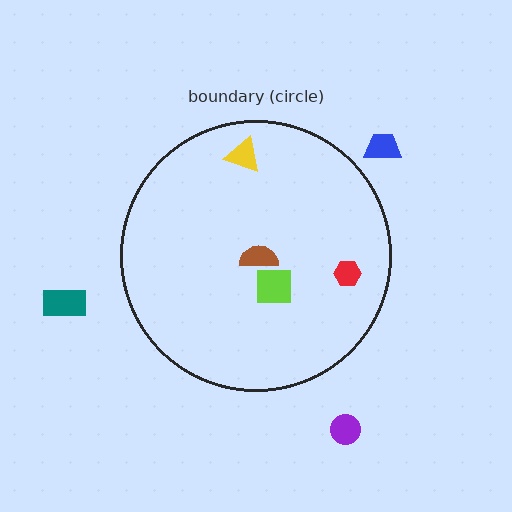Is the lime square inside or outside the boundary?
Inside.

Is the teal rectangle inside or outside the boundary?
Outside.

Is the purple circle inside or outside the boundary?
Outside.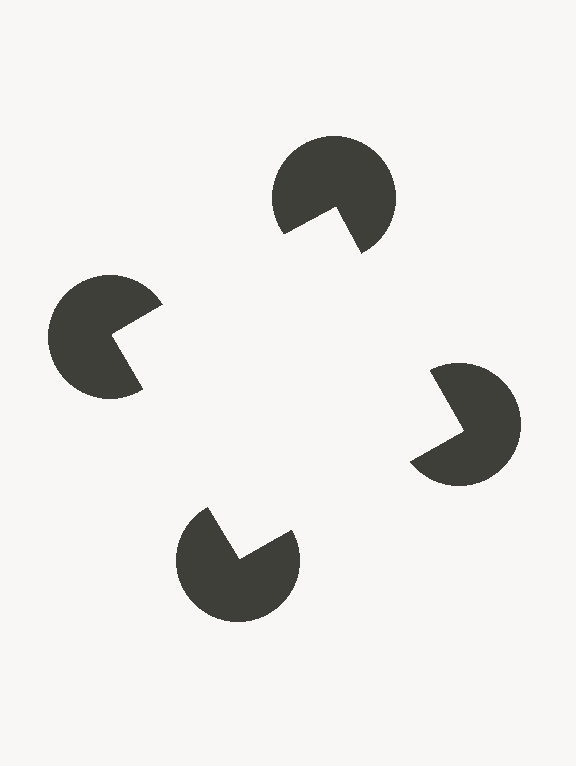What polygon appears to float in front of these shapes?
An illusory square — its edges are inferred from the aligned wedge cuts in the pac-man discs, not physically drawn.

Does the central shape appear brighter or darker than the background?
It typically appears slightly brighter than the background, even though no actual brightness change is drawn.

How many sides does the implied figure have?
4 sides.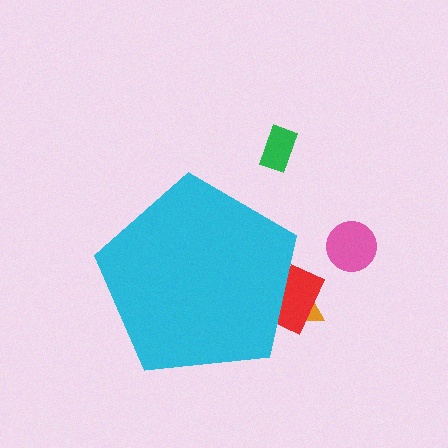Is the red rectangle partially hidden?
Yes, the red rectangle is partially hidden behind the cyan pentagon.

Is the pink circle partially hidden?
No, the pink circle is fully visible.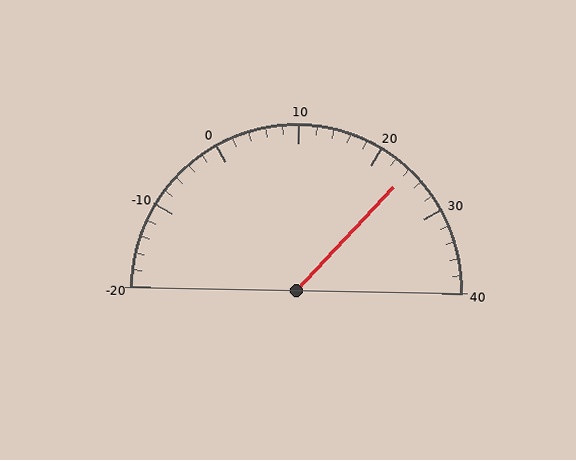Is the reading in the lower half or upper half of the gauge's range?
The reading is in the upper half of the range (-20 to 40).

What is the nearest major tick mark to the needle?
The nearest major tick mark is 20.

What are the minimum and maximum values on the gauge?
The gauge ranges from -20 to 40.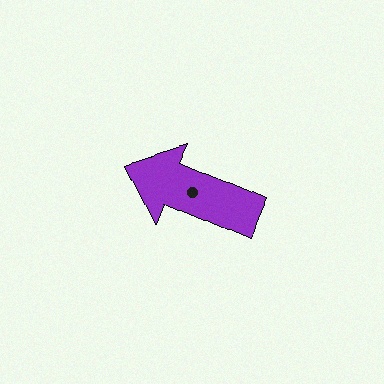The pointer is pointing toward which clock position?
Roughly 10 o'clock.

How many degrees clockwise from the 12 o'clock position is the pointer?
Approximately 293 degrees.